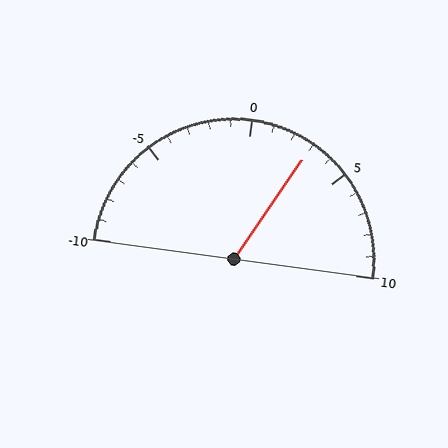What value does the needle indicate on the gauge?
The needle indicates approximately 3.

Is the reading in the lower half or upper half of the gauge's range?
The reading is in the upper half of the range (-10 to 10).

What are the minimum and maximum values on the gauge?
The gauge ranges from -10 to 10.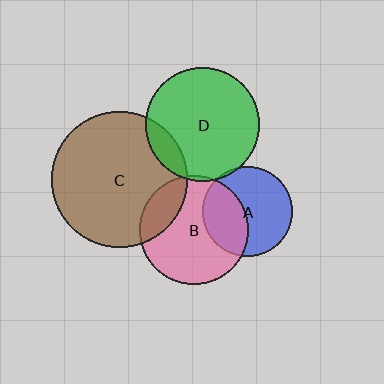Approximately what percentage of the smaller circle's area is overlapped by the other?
Approximately 5%.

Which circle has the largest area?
Circle C (brown).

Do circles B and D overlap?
Yes.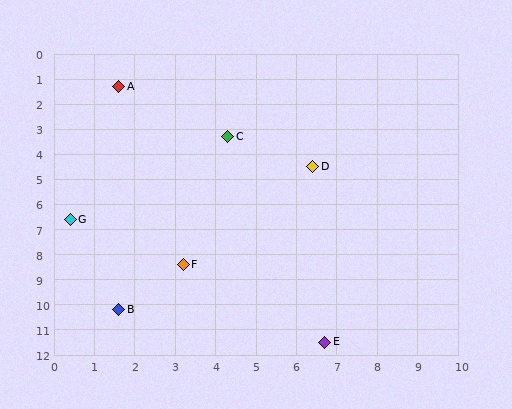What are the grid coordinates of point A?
Point A is at approximately (1.6, 1.3).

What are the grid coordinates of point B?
Point B is at approximately (1.6, 10.2).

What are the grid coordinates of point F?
Point F is at approximately (3.2, 8.4).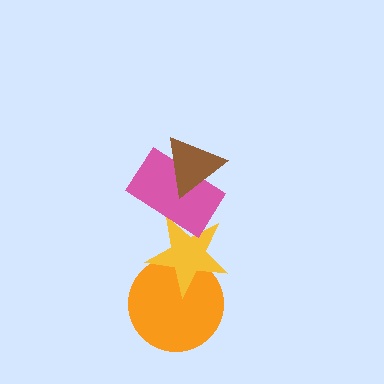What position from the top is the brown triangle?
The brown triangle is 1st from the top.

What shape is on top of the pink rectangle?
The brown triangle is on top of the pink rectangle.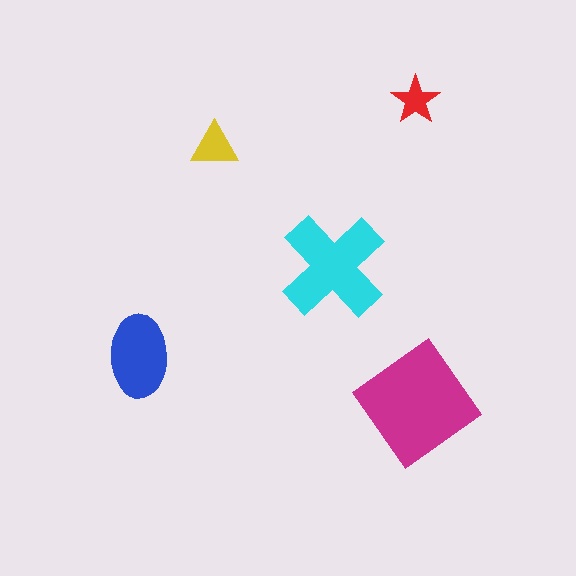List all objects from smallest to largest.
The red star, the yellow triangle, the blue ellipse, the cyan cross, the magenta diamond.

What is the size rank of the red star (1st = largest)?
5th.